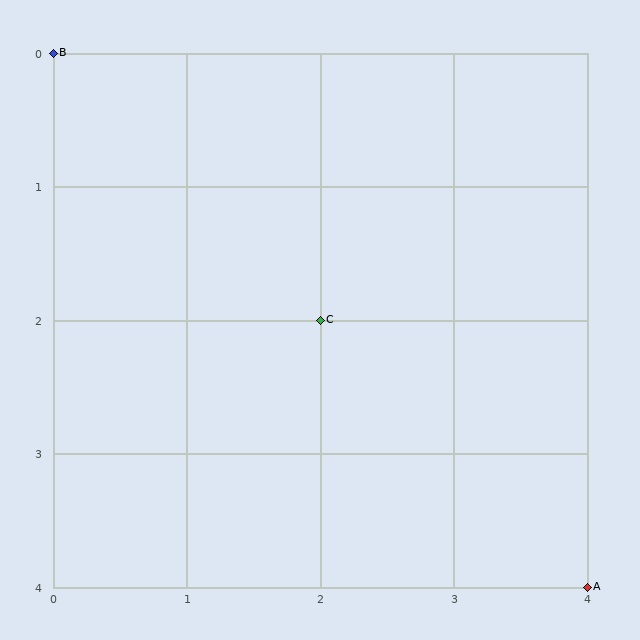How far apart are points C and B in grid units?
Points C and B are 2 columns and 2 rows apart (about 2.8 grid units diagonally).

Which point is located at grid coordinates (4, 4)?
Point A is at (4, 4).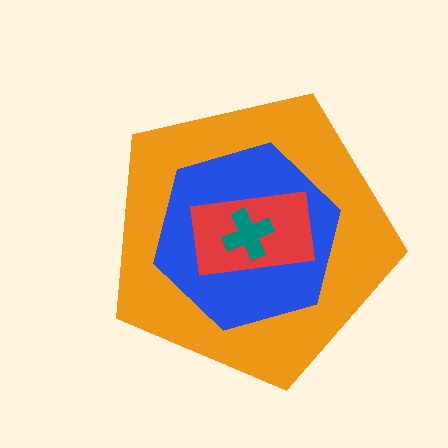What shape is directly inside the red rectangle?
The teal cross.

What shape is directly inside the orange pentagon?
The blue hexagon.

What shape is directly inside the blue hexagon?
The red rectangle.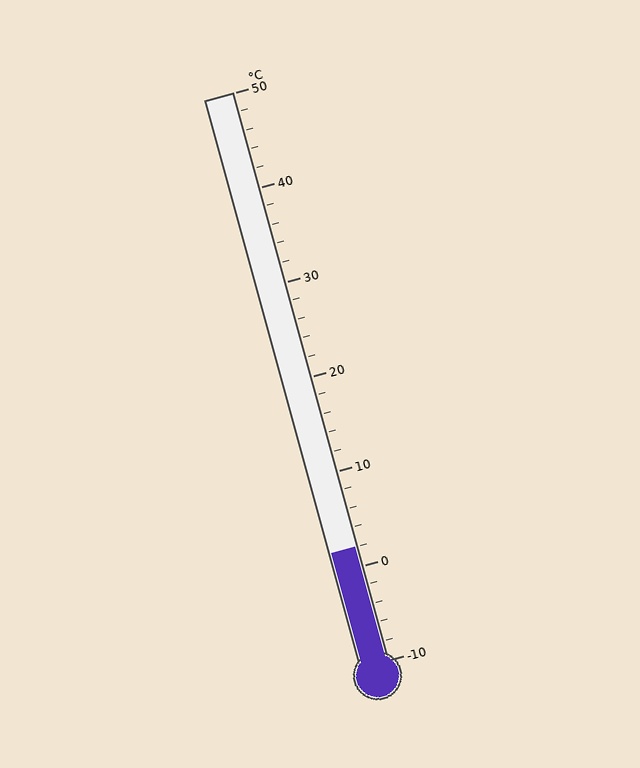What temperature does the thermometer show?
The thermometer shows approximately 2°C.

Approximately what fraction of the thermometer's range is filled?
The thermometer is filled to approximately 20% of its range.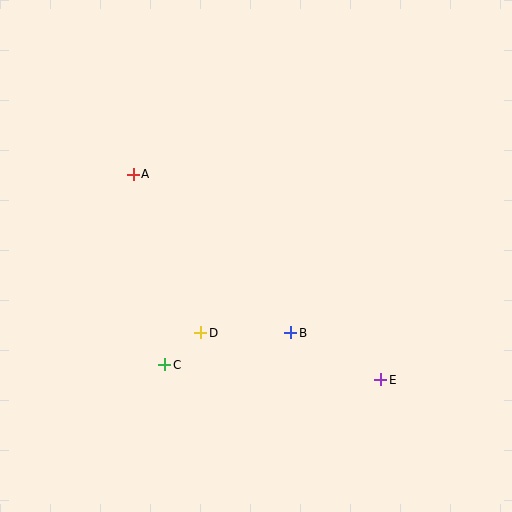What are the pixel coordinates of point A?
Point A is at (133, 174).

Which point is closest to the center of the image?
Point B at (291, 333) is closest to the center.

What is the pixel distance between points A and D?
The distance between A and D is 173 pixels.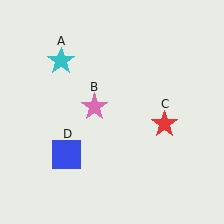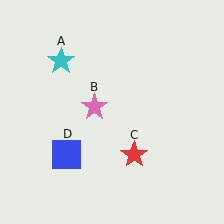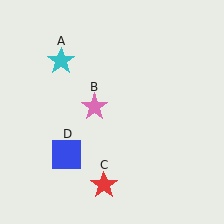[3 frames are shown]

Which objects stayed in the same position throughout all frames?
Cyan star (object A) and pink star (object B) and blue square (object D) remained stationary.